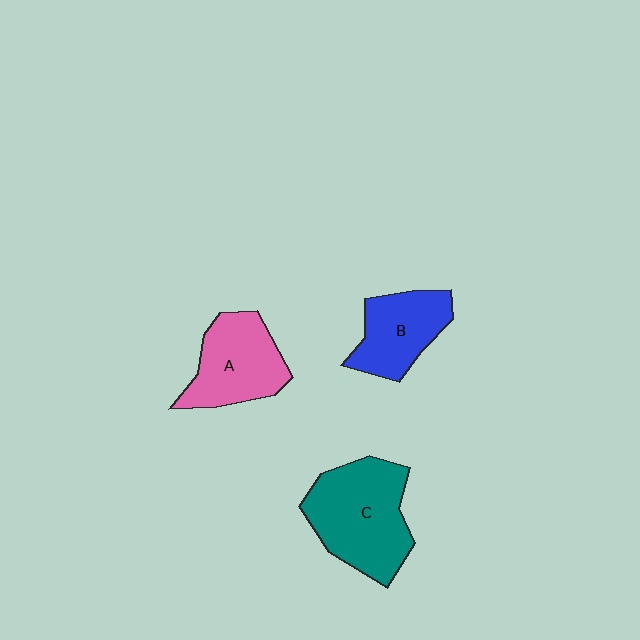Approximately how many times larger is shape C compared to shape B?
Approximately 1.5 times.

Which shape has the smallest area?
Shape B (blue).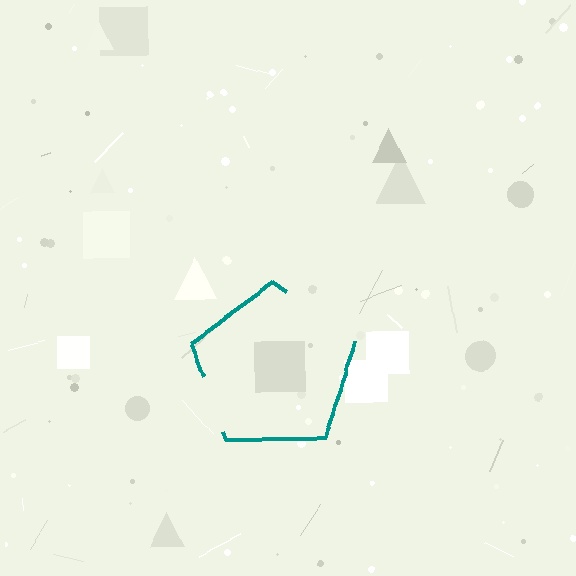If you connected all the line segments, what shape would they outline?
They would outline a pentagon.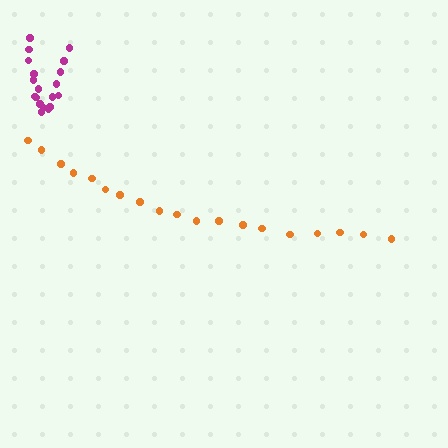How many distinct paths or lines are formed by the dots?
There are 2 distinct paths.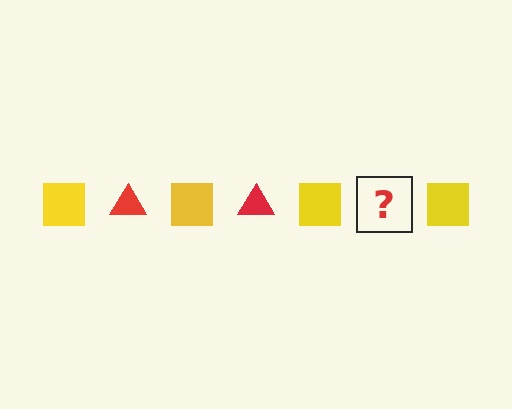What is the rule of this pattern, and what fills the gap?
The rule is that the pattern alternates between yellow square and red triangle. The gap should be filled with a red triangle.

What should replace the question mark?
The question mark should be replaced with a red triangle.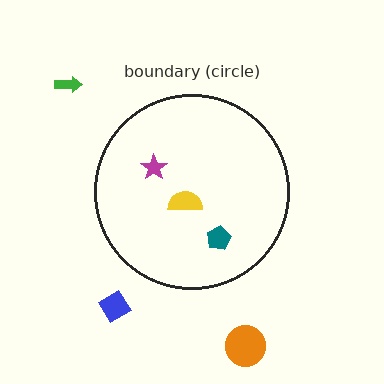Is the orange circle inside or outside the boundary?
Outside.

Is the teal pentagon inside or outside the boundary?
Inside.